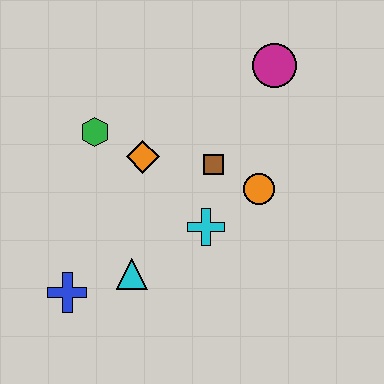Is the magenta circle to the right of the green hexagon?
Yes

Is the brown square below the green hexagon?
Yes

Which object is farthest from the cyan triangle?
The magenta circle is farthest from the cyan triangle.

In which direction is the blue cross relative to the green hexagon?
The blue cross is below the green hexagon.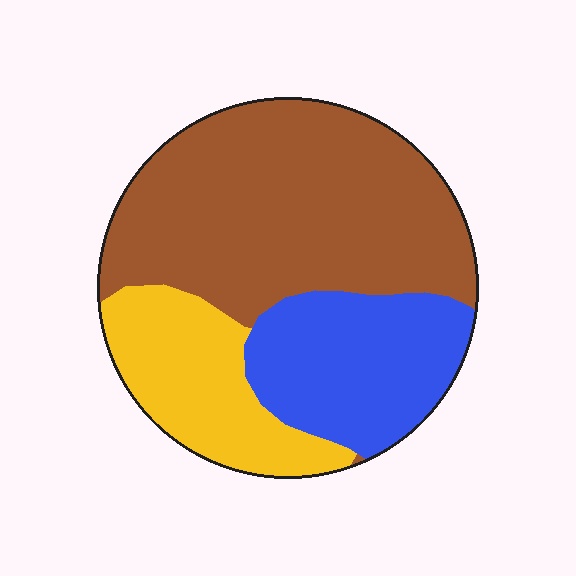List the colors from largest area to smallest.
From largest to smallest: brown, blue, yellow.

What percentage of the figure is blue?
Blue covers 25% of the figure.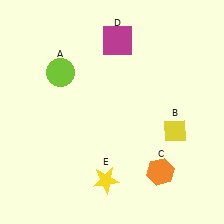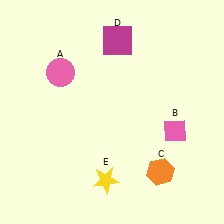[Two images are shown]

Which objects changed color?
A changed from lime to pink. B changed from yellow to pink.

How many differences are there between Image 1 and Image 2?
There are 2 differences between the two images.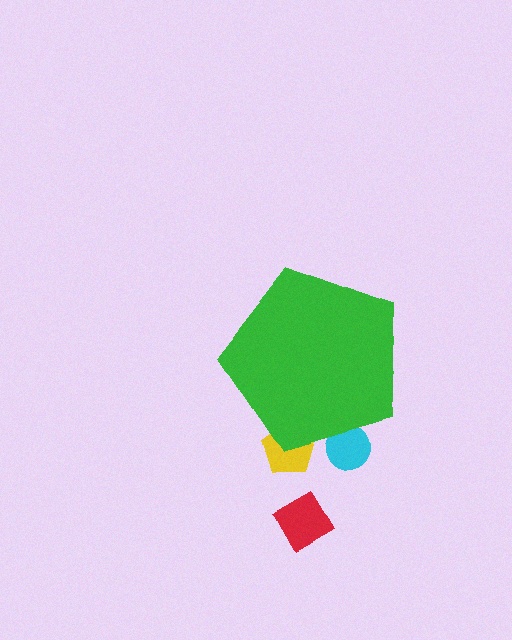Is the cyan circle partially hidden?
Yes, the cyan circle is partially hidden behind the green pentagon.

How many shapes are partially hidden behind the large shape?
2 shapes are partially hidden.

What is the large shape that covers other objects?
A green pentagon.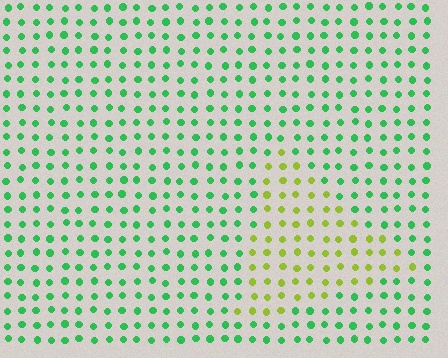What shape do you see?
I see a triangle.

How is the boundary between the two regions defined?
The boundary is defined purely by a slight shift in hue (about 57 degrees). Spacing, size, and orientation are identical on both sides.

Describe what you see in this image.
The image is filled with small green elements in a uniform arrangement. A triangle-shaped region is visible where the elements are tinted to a slightly different hue, forming a subtle color boundary.